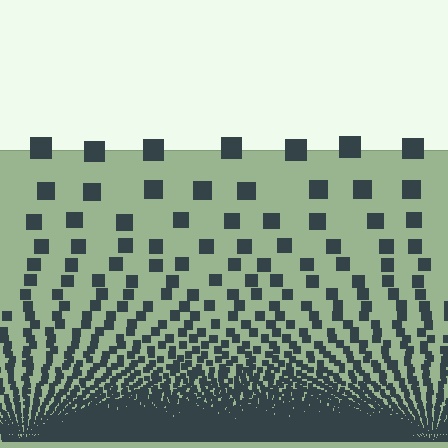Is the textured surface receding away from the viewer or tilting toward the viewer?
The surface appears to tilt toward the viewer. Texture elements get larger and sparser toward the top.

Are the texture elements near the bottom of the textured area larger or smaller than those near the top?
Smaller. The gradient is inverted — elements near the bottom are smaller and denser.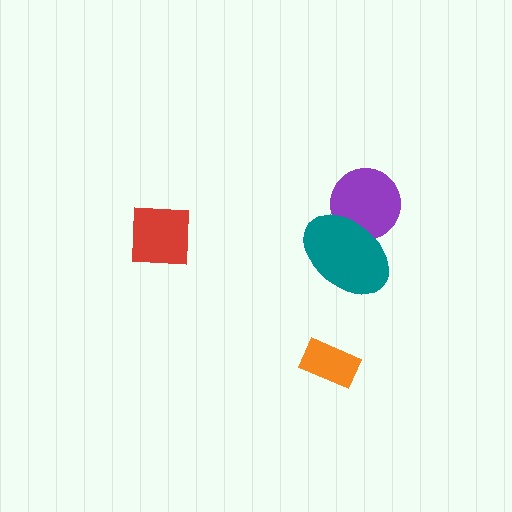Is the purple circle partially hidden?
Yes, it is partially covered by another shape.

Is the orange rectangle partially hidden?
No, no other shape covers it.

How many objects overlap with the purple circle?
1 object overlaps with the purple circle.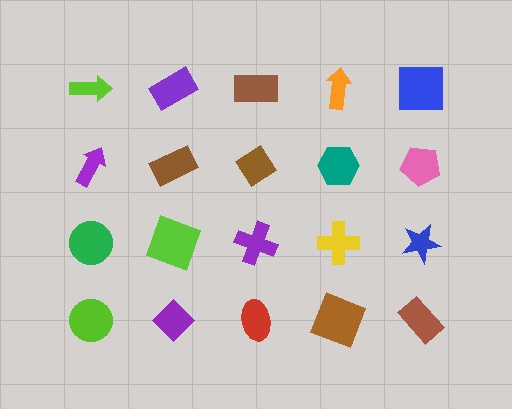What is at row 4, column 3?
A red ellipse.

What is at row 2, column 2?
A brown rectangle.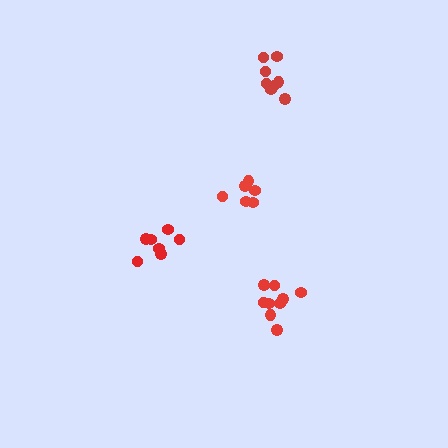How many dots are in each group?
Group 1: 6 dots, Group 2: 9 dots, Group 3: 8 dots, Group 4: 7 dots (30 total).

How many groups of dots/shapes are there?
There are 4 groups.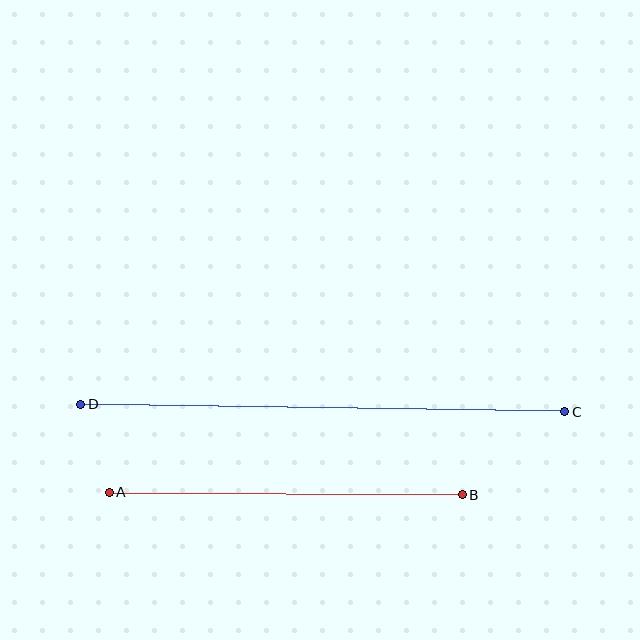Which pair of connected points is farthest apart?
Points C and D are farthest apart.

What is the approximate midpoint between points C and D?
The midpoint is at approximately (323, 408) pixels.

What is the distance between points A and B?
The distance is approximately 353 pixels.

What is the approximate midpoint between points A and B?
The midpoint is at approximately (286, 493) pixels.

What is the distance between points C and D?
The distance is approximately 484 pixels.